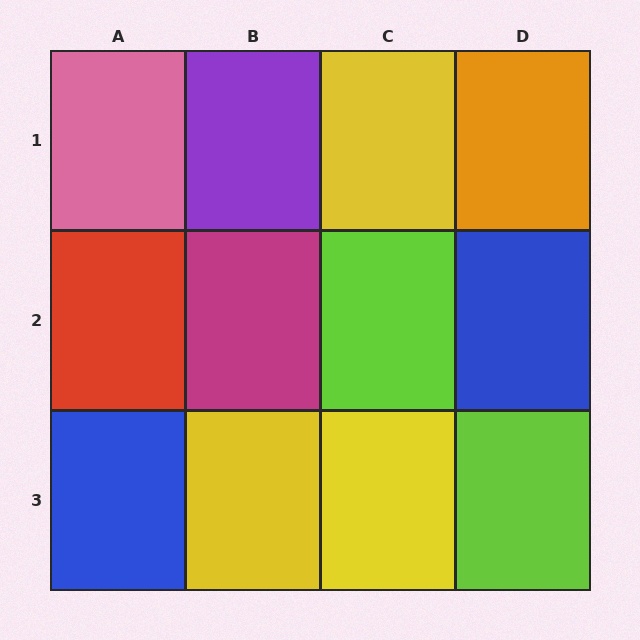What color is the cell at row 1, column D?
Orange.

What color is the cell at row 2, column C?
Lime.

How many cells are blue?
2 cells are blue.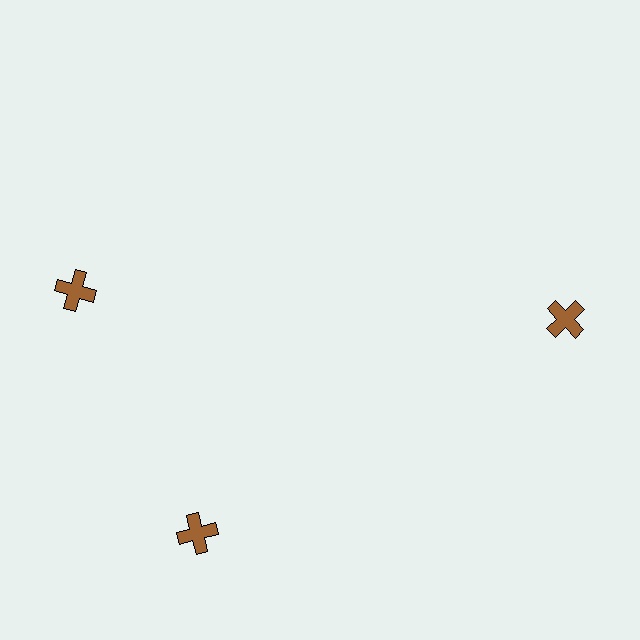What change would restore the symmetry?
The symmetry would be restored by rotating it back into even spacing with its neighbors so that all 3 crosses sit at equal angles and equal distance from the center.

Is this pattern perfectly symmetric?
No. The 3 brown crosses are arranged in a ring, but one element near the 11 o'clock position is rotated out of alignment along the ring, breaking the 3-fold rotational symmetry.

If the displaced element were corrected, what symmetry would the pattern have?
It would have 3-fold rotational symmetry — the pattern would map onto itself every 120 degrees.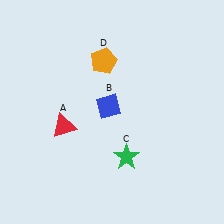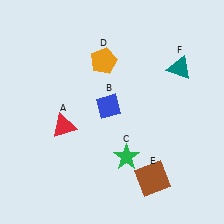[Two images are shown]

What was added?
A brown square (E), a teal triangle (F) were added in Image 2.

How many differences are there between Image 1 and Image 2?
There are 2 differences between the two images.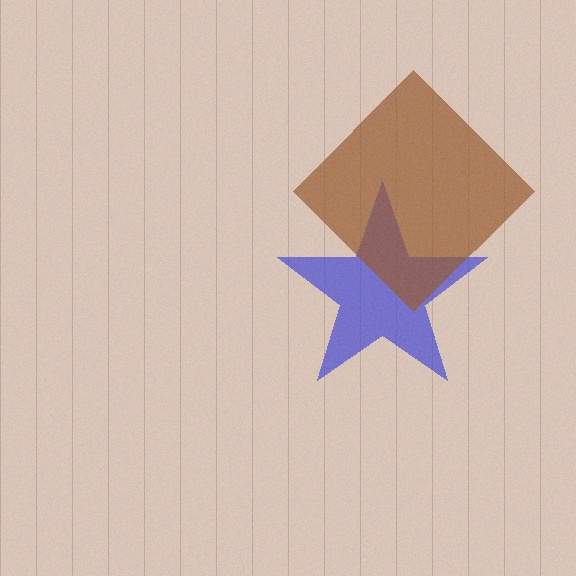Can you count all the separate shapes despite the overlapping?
Yes, there are 2 separate shapes.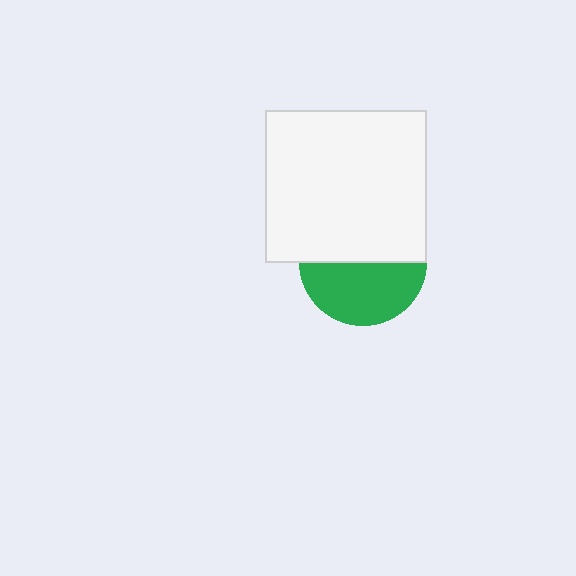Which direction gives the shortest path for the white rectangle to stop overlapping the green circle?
Moving up gives the shortest separation.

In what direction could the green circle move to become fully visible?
The green circle could move down. That would shift it out from behind the white rectangle entirely.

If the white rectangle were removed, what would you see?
You would see the complete green circle.